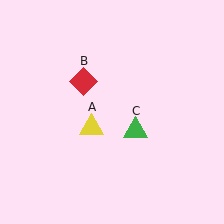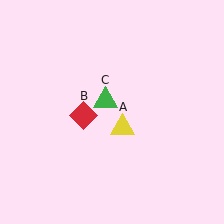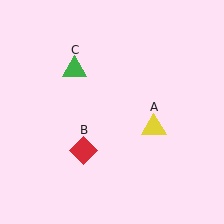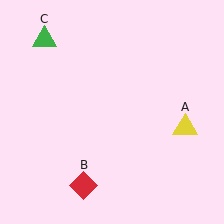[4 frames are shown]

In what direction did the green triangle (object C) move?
The green triangle (object C) moved up and to the left.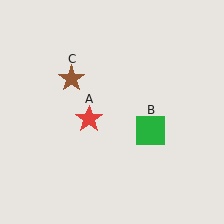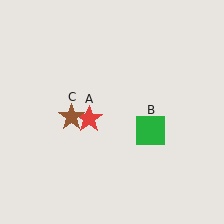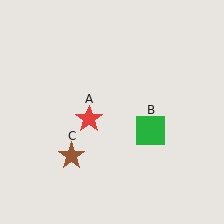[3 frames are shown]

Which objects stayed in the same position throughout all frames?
Red star (object A) and green square (object B) remained stationary.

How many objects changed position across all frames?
1 object changed position: brown star (object C).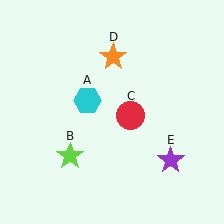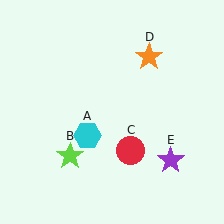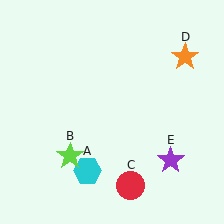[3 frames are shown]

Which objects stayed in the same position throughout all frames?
Lime star (object B) and purple star (object E) remained stationary.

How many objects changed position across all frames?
3 objects changed position: cyan hexagon (object A), red circle (object C), orange star (object D).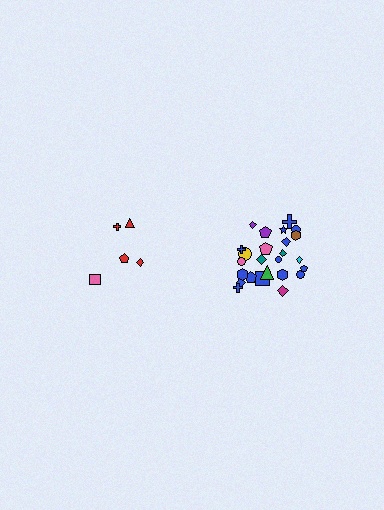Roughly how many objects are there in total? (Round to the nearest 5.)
Roughly 30 objects in total.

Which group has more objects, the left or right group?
The right group.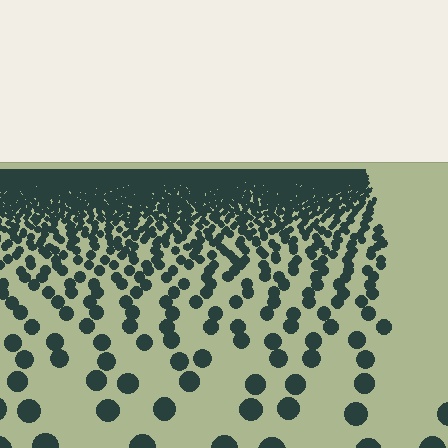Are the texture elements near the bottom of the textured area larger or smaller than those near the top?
Larger. Near the bottom, elements are closer to the viewer and appear at a bigger on-screen size.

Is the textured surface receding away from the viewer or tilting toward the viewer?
The surface is receding away from the viewer. Texture elements get smaller and denser toward the top.